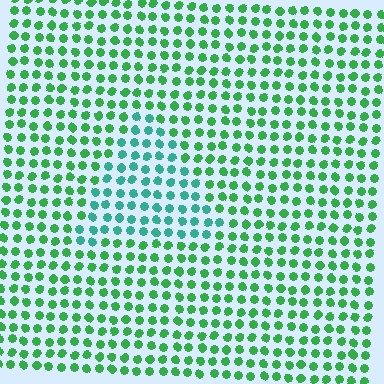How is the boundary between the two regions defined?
The boundary is defined purely by a slight shift in hue (about 36 degrees). Spacing, size, and orientation are identical on both sides.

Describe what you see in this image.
The image is filled with small green elements in a uniform arrangement. A triangle-shaped region is visible where the elements are tinted to a slightly different hue, forming a subtle color boundary.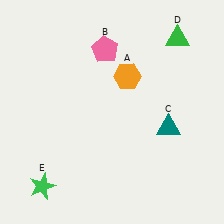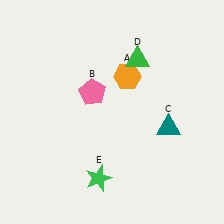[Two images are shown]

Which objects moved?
The objects that moved are: the pink pentagon (B), the green triangle (D), the green star (E).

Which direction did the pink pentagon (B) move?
The pink pentagon (B) moved down.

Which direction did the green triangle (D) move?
The green triangle (D) moved left.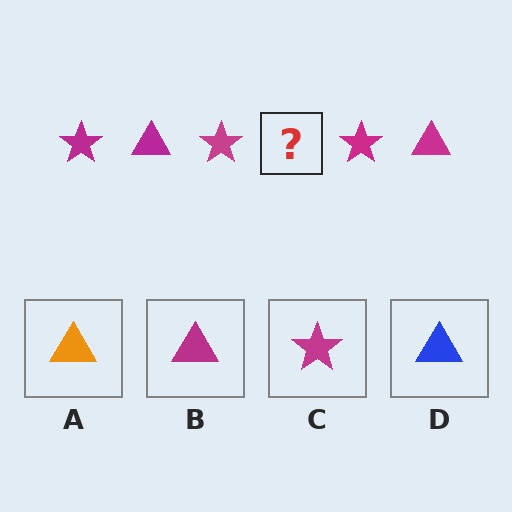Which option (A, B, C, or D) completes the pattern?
B.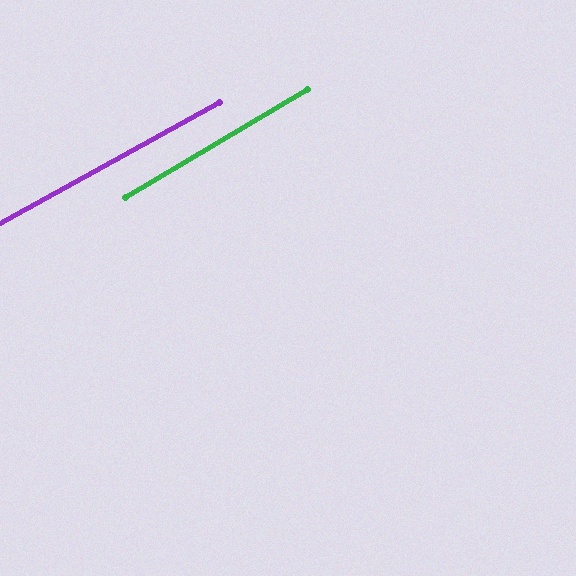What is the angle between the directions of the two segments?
Approximately 2 degrees.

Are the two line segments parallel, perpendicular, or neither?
Parallel — their directions differ by only 1.8°.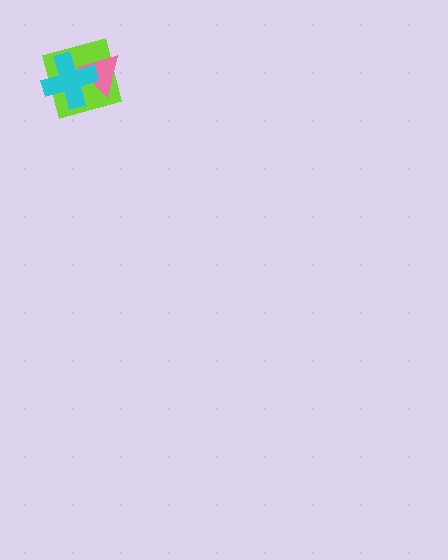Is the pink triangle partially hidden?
Yes, it is partially covered by another shape.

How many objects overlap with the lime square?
2 objects overlap with the lime square.